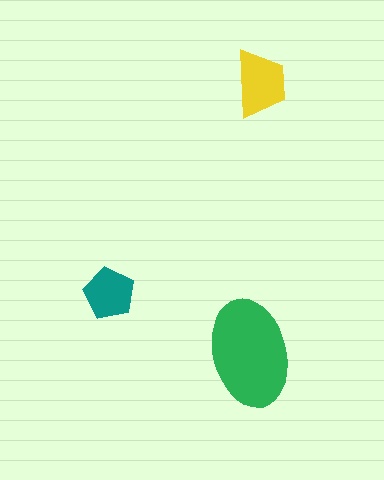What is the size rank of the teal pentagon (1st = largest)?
3rd.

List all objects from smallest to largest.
The teal pentagon, the yellow trapezoid, the green ellipse.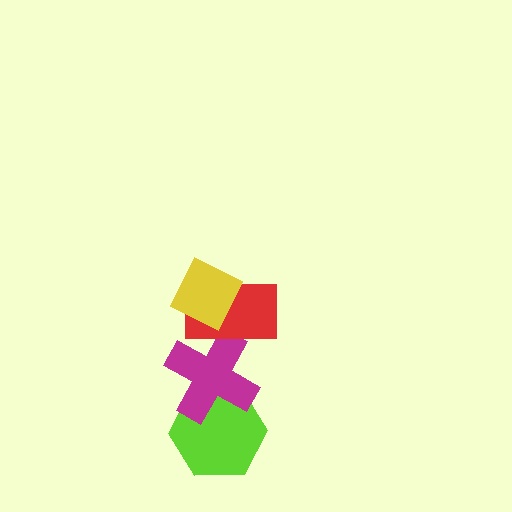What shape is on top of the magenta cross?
The red rectangle is on top of the magenta cross.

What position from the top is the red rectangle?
The red rectangle is 2nd from the top.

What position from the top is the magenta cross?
The magenta cross is 3rd from the top.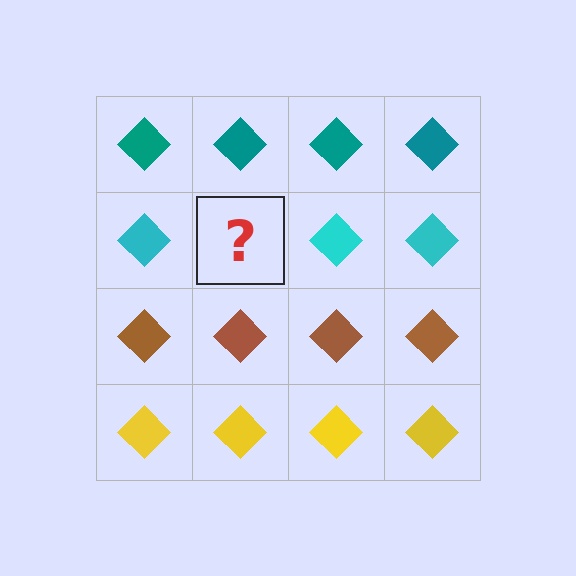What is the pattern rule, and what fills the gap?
The rule is that each row has a consistent color. The gap should be filled with a cyan diamond.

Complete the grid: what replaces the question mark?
The question mark should be replaced with a cyan diamond.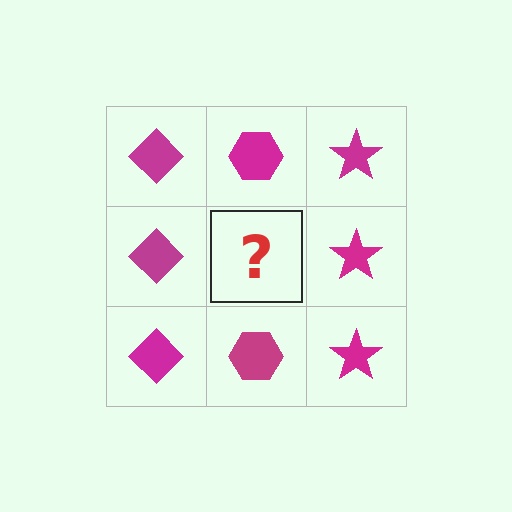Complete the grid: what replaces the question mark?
The question mark should be replaced with a magenta hexagon.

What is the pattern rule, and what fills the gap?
The rule is that each column has a consistent shape. The gap should be filled with a magenta hexagon.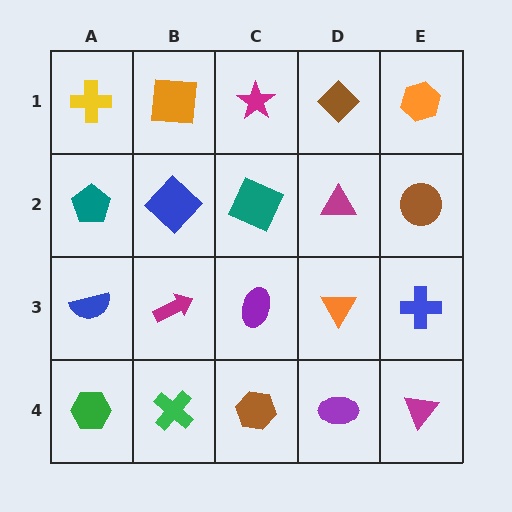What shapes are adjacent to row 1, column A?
A teal pentagon (row 2, column A), an orange square (row 1, column B).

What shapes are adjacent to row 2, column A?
A yellow cross (row 1, column A), a blue semicircle (row 3, column A), a blue diamond (row 2, column B).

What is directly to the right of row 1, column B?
A magenta star.